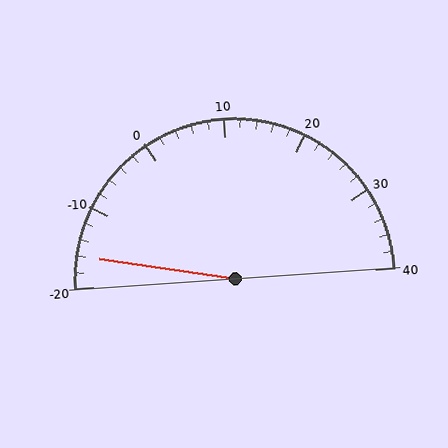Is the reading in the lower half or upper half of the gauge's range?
The reading is in the lower half of the range (-20 to 40).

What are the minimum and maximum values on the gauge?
The gauge ranges from -20 to 40.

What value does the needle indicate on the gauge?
The needle indicates approximately -16.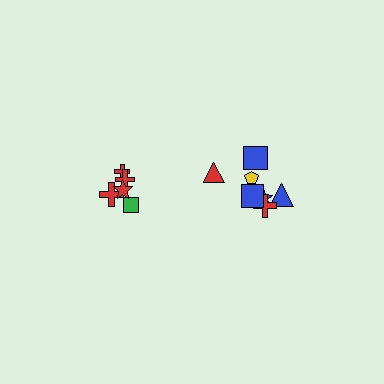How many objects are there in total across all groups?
There are 12 objects.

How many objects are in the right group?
There are 7 objects.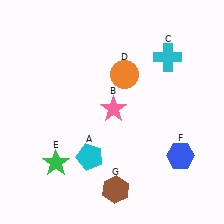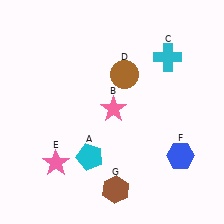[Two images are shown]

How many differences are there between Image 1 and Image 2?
There are 2 differences between the two images.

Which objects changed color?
D changed from orange to brown. E changed from green to pink.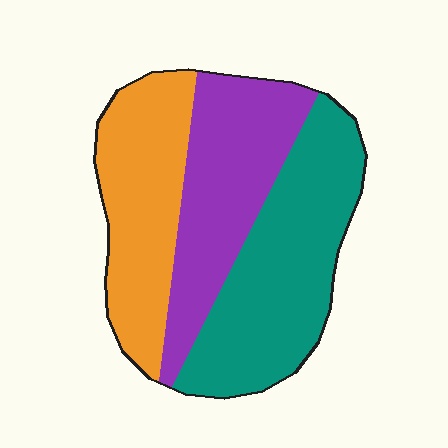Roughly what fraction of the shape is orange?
Orange takes up about one third (1/3) of the shape.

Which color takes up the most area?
Teal, at roughly 40%.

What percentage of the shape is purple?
Purple covers about 30% of the shape.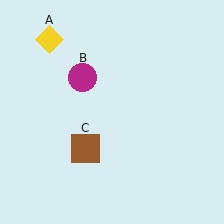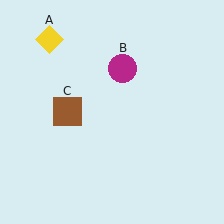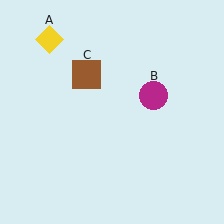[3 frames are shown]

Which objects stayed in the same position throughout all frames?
Yellow diamond (object A) remained stationary.